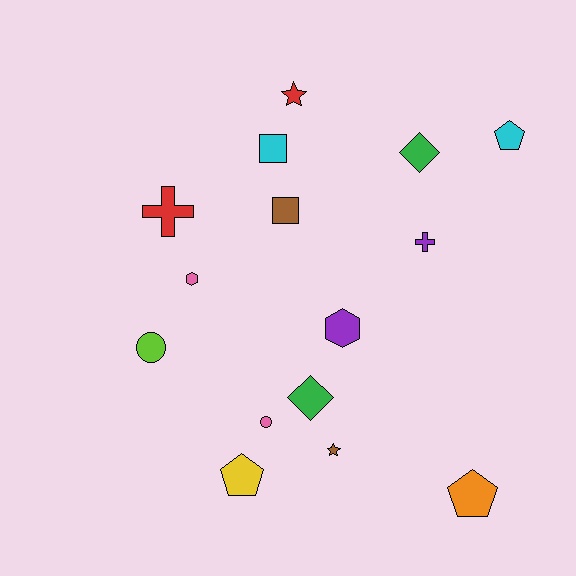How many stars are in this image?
There are 2 stars.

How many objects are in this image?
There are 15 objects.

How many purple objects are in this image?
There are 2 purple objects.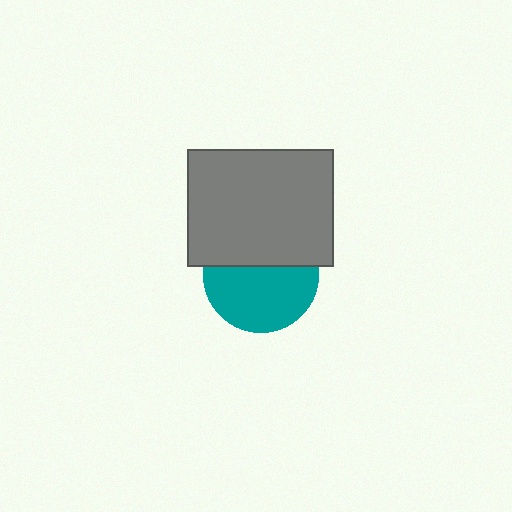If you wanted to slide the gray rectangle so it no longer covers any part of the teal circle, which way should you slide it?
Slide it up — that is the most direct way to separate the two shapes.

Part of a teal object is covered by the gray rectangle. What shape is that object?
It is a circle.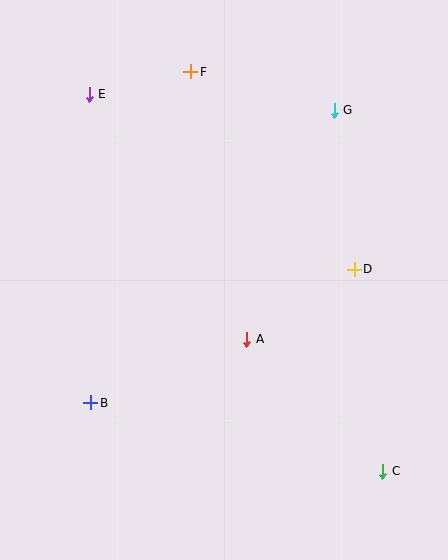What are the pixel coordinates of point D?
Point D is at (354, 269).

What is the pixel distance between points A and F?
The distance between A and F is 274 pixels.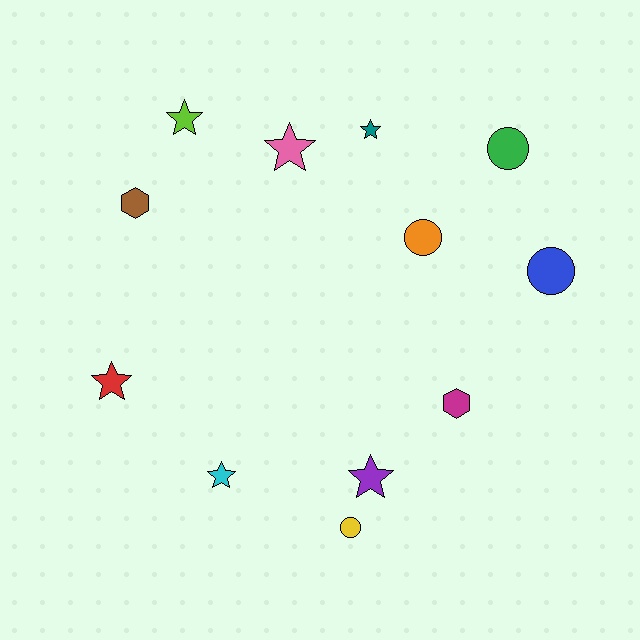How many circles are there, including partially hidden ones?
There are 4 circles.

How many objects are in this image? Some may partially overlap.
There are 12 objects.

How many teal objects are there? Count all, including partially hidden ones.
There is 1 teal object.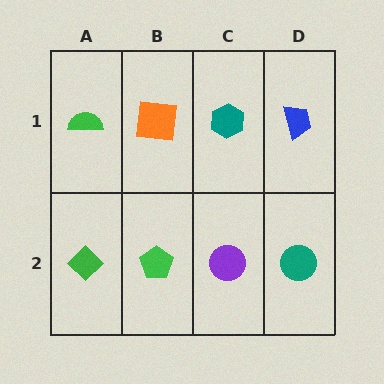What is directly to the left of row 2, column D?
A purple circle.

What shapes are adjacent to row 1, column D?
A teal circle (row 2, column D), a teal hexagon (row 1, column C).